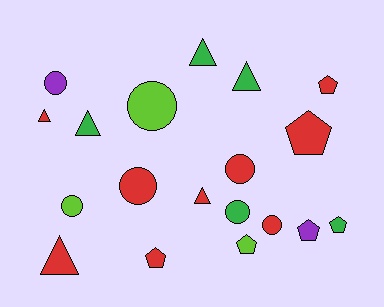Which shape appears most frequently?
Circle, with 7 objects.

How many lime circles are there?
There are 2 lime circles.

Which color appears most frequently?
Red, with 9 objects.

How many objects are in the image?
There are 19 objects.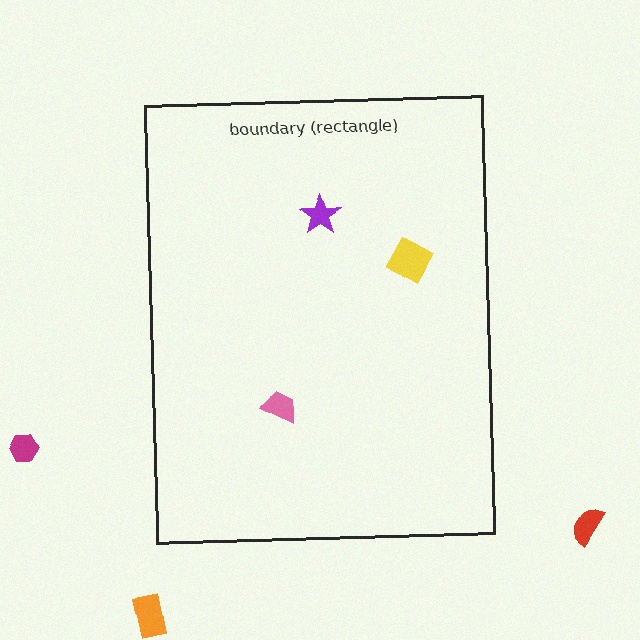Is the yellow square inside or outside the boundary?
Inside.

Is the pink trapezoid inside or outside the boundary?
Inside.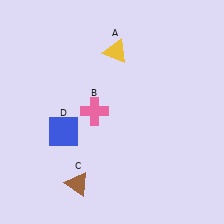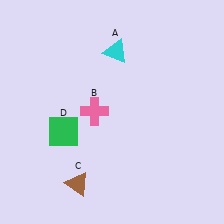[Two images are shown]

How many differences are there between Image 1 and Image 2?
There are 2 differences between the two images.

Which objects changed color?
A changed from yellow to cyan. D changed from blue to green.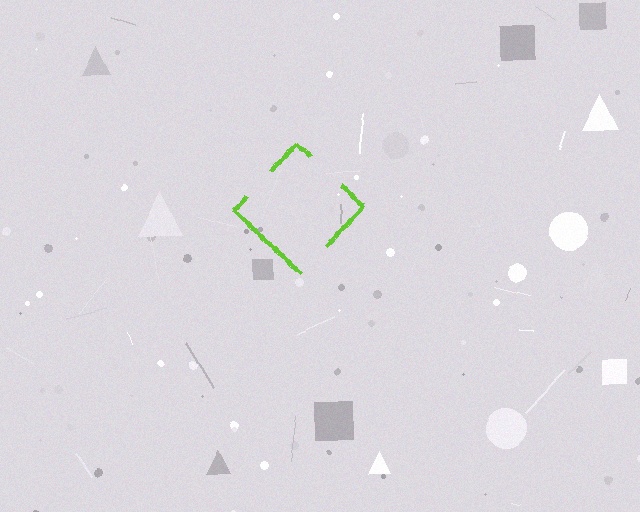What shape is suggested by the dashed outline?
The dashed outline suggests a diamond.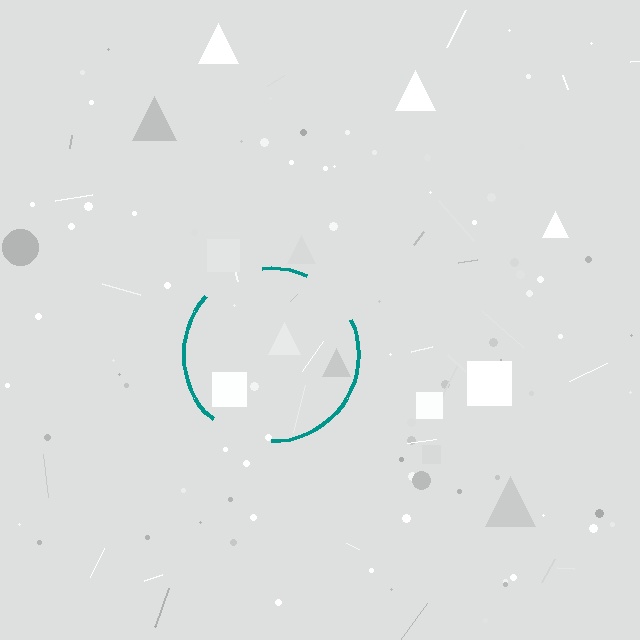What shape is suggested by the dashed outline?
The dashed outline suggests a circle.